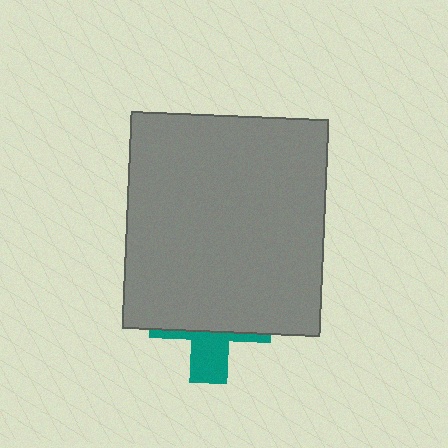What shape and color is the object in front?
The object in front is a gray rectangle.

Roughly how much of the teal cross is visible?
A small part of it is visible (roughly 33%).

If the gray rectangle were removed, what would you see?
You would see the complete teal cross.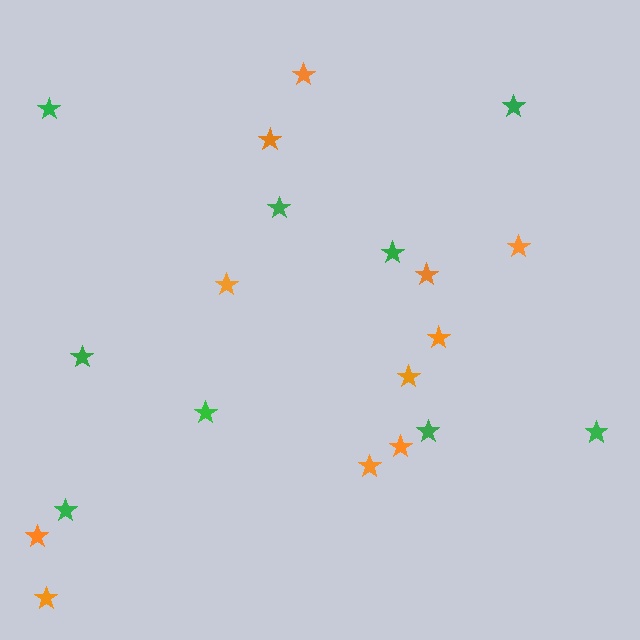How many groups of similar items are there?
There are 2 groups: one group of green stars (9) and one group of orange stars (11).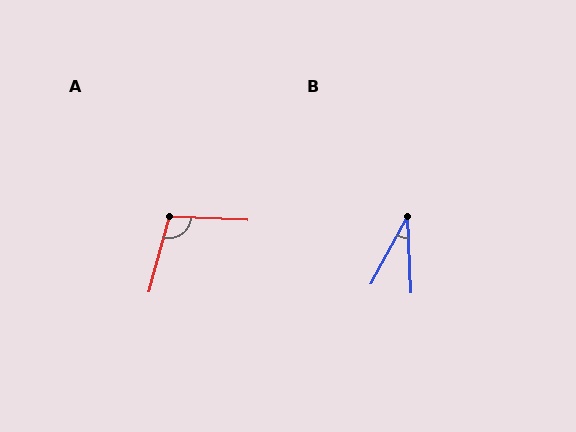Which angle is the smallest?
B, at approximately 31 degrees.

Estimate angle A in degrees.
Approximately 103 degrees.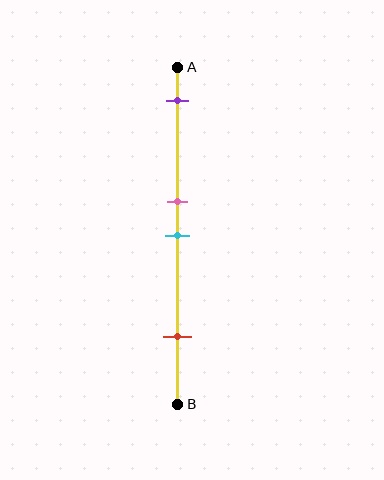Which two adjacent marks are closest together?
The pink and cyan marks are the closest adjacent pair.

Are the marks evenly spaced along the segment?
No, the marks are not evenly spaced.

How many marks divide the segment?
There are 4 marks dividing the segment.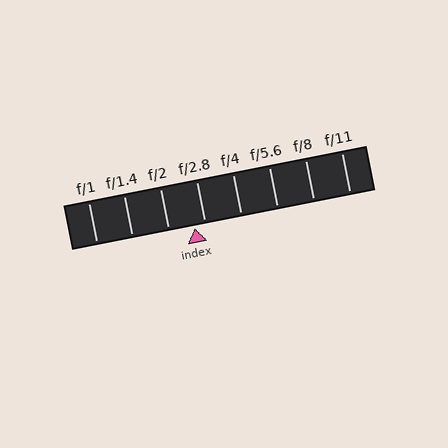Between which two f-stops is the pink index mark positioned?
The index mark is between f/2 and f/2.8.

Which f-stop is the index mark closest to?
The index mark is closest to f/2.8.